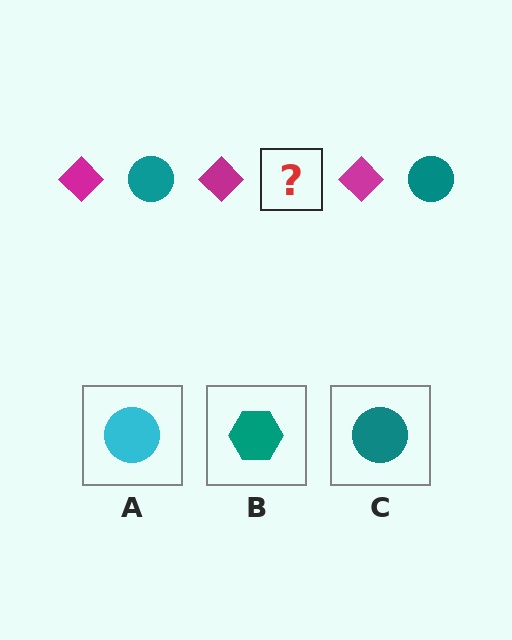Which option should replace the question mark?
Option C.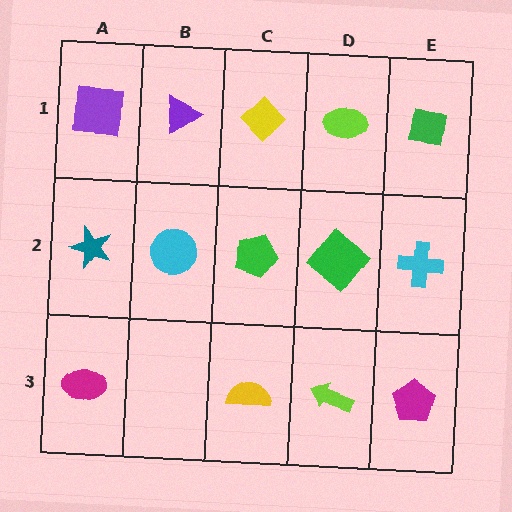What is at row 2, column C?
A green pentagon.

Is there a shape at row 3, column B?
No, that cell is empty.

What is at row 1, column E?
A green square.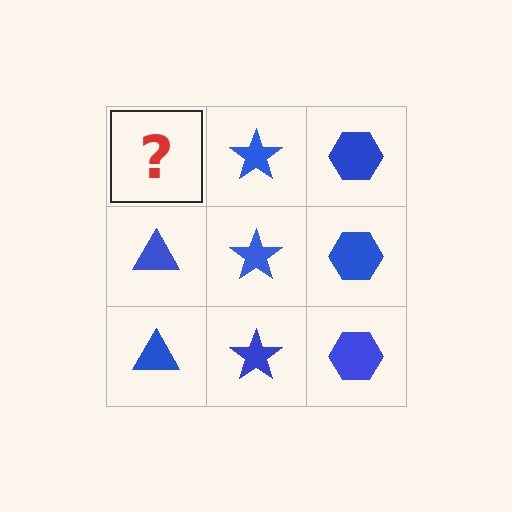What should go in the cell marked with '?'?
The missing cell should contain a blue triangle.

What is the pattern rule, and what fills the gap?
The rule is that each column has a consistent shape. The gap should be filled with a blue triangle.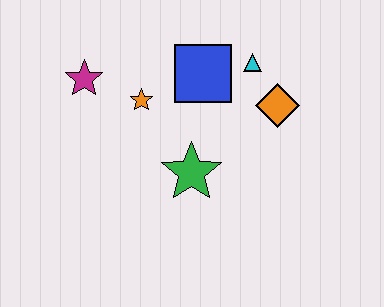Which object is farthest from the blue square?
The magenta star is farthest from the blue square.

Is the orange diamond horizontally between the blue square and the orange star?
No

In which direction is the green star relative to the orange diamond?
The green star is to the left of the orange diamond.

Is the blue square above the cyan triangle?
No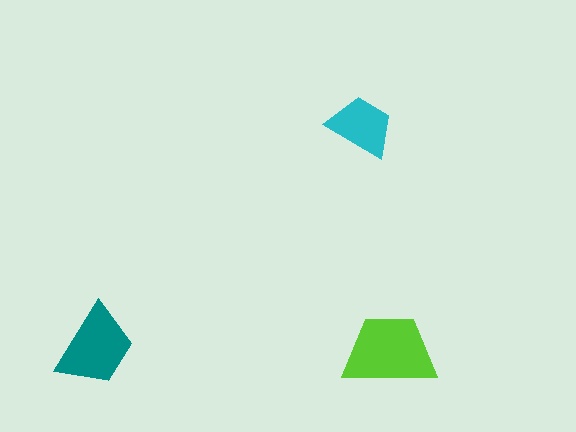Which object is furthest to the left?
The teal trapezoid is leftmost.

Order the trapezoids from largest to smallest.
the lime one, the teal one, the cyan one.